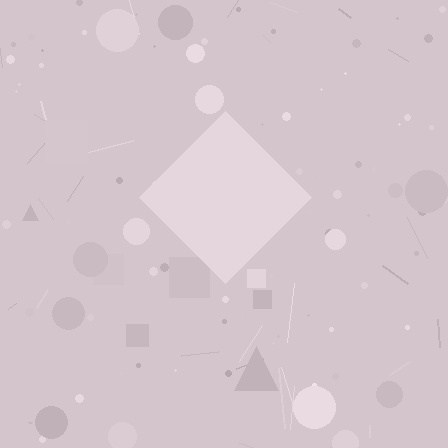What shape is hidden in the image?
A diamond is hidden in the image.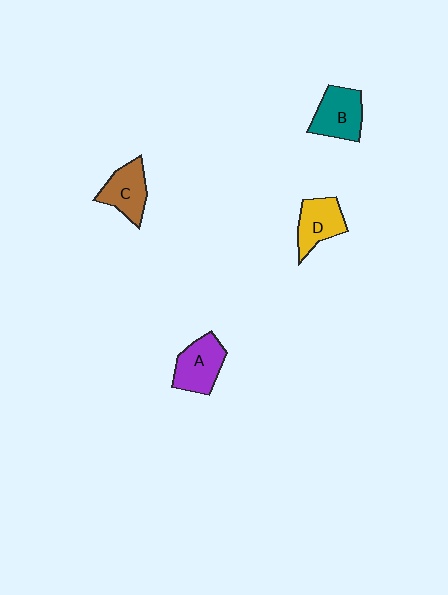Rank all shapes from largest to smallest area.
From largest to smallest: B (teal), A (purple), C (brown), D (yellow).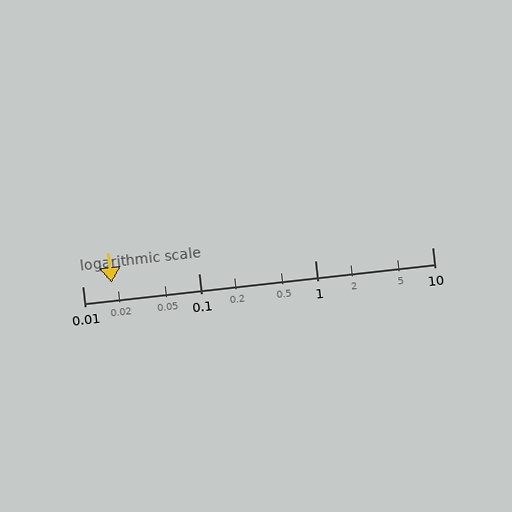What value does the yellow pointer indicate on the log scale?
The pointer indicates approximately 0.018.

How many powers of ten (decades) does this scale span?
The scale spans 3 decades, from 0.01 to 10.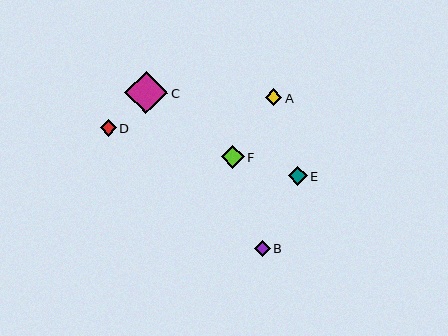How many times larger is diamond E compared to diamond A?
Diamond E is approximately 1.1 times the size of diamond A.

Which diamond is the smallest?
Diamond B is the smallest with a size of approximately 16 pixels.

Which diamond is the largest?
Diamond C is the largest with a size of approximately 43 pixels.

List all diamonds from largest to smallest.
From largest to smallest: C, F, E, A, D, B.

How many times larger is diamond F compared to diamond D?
Diamond F is approximately 1.4 times the size of diamond D.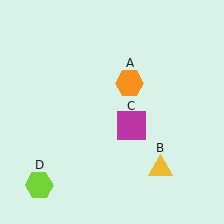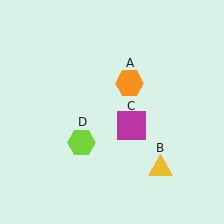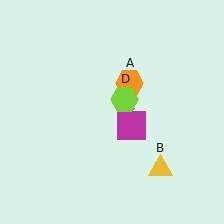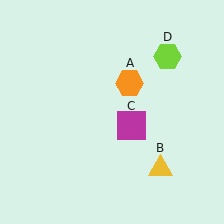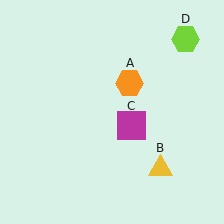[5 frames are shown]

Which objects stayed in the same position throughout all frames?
Orange hexagon (object A) and yellow triangle (object B) and magenta square (object C) remained stationary.